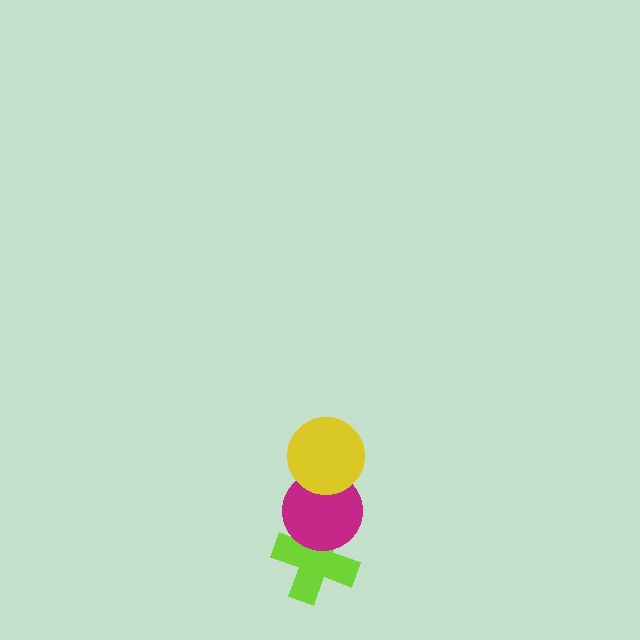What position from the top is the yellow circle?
The yellow circle is 1st from the top.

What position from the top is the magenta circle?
The magenta circle is 2nd from the top.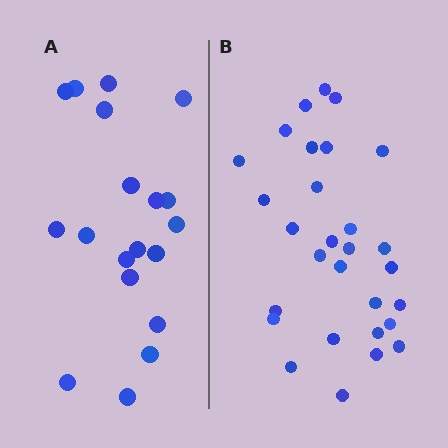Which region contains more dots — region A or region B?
Region B (the right region) has more dots.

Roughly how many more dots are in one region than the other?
Region B has roughly 10 or so more dots than region A.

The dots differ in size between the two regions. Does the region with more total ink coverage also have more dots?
No. Region A has more total ink coverage because its dots are larger, but region B actually contains more individual dots. Total area can be misleading — the number of items is what matters here.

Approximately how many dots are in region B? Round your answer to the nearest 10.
About 30 dots. (The exact count is 29, which rounds to 30.)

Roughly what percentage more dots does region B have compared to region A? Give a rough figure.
About 55% more.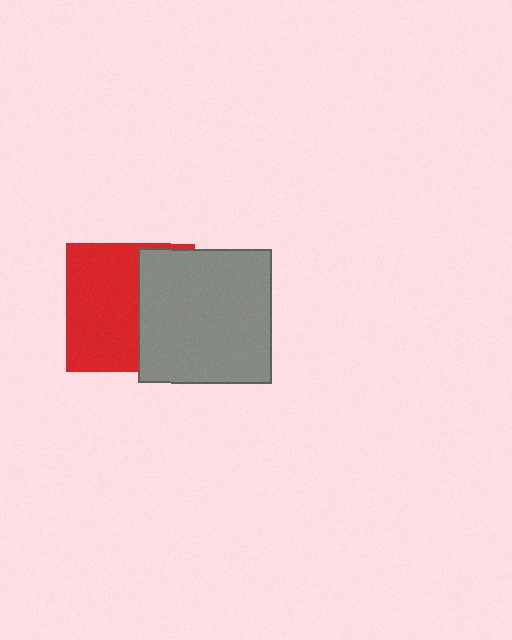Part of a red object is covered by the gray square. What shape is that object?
It is a square.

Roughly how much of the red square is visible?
About half of it is visible (roughly 57%).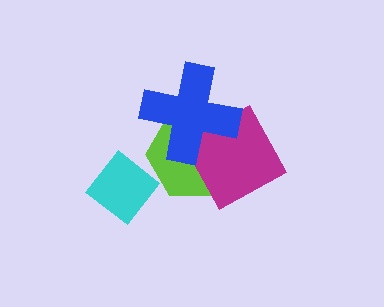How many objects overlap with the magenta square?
2 objects overlap with the magenta square.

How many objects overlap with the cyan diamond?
0 objects overlap with the cyan diamond.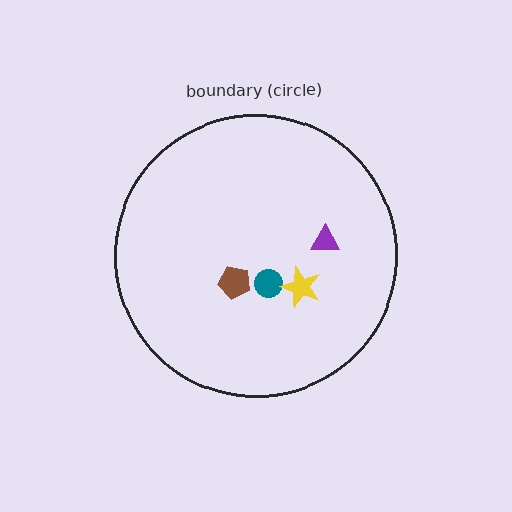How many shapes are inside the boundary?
4 inside, 0 outside.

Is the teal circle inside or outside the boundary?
Inside.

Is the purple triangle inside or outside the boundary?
Inside.